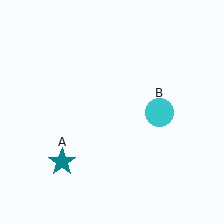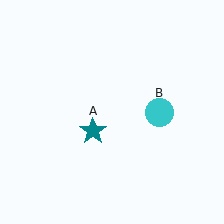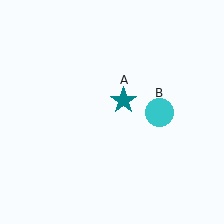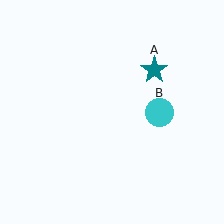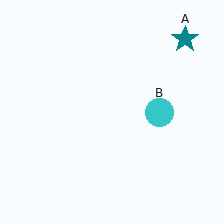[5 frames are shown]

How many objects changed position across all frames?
1 object changed position: teal star (object A).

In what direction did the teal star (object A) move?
The teal star (object A) moved up and to the right.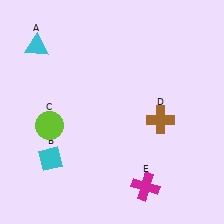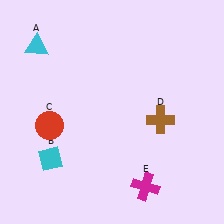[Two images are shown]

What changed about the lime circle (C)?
In Image 1, C is lime. In Image 2, it changed to red.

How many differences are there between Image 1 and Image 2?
There is 1 difference between the two images.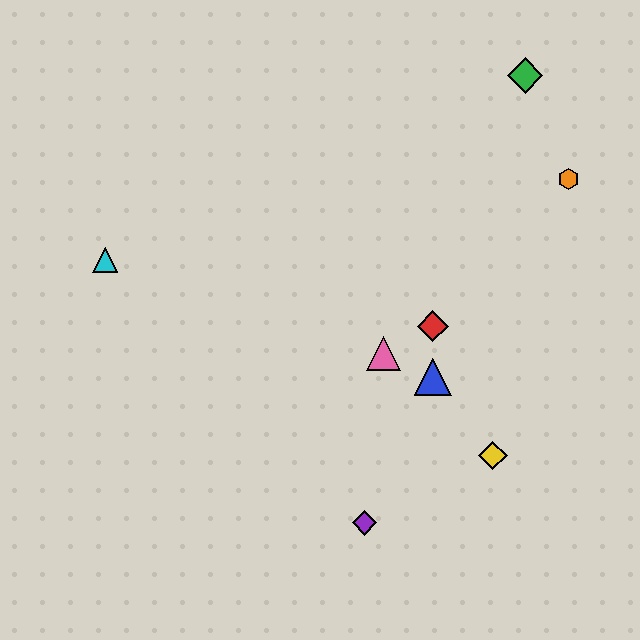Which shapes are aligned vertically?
The red diamond, the blue triangle are aligned vertically.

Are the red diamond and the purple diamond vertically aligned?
No, the red diamond is at x≈433 and the purple diamond is at x≈364.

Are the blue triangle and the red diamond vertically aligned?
Yes, both are at x≈433.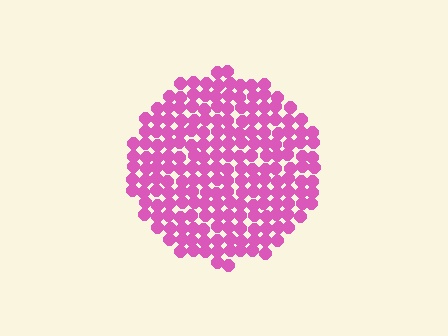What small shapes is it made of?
It is made of small circles.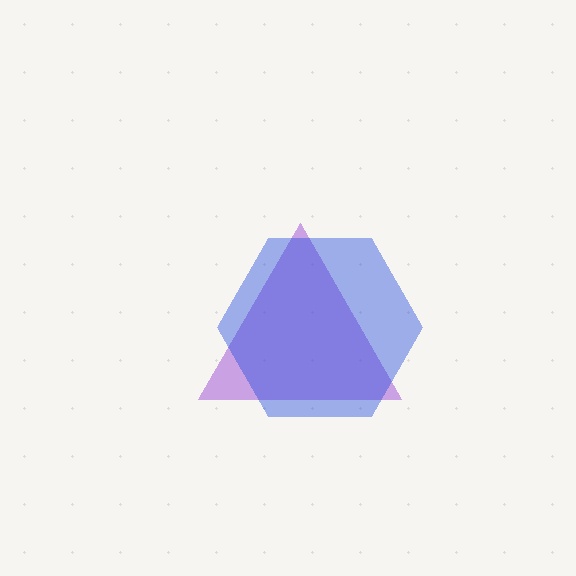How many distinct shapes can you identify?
There are 2 distinct shapes: a purple triangle, a blue hexagon.